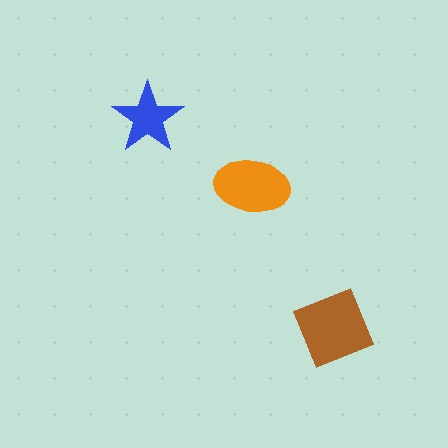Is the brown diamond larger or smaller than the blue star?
Larger.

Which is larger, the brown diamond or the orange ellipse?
The brown diamond.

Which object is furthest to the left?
The blue star is leftmost.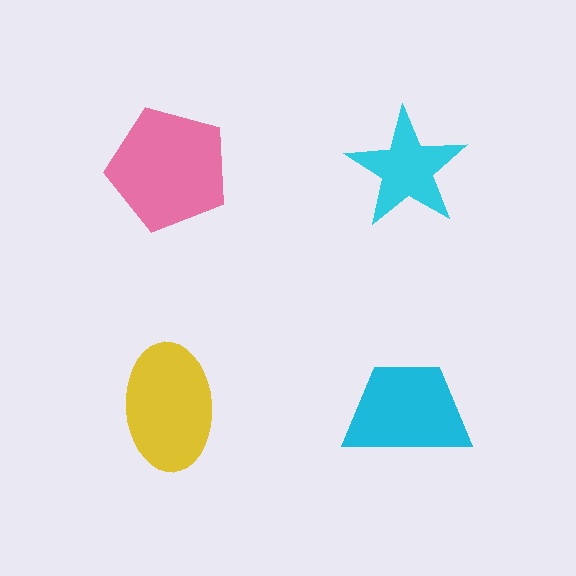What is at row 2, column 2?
A cyan trapezoid.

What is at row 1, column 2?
A cyan star.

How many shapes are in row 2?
2 shapes.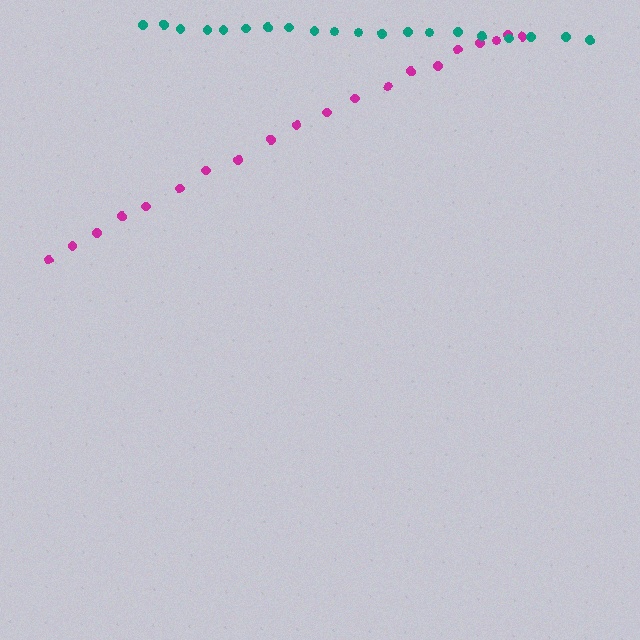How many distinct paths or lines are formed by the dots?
There are 2 distinct paths.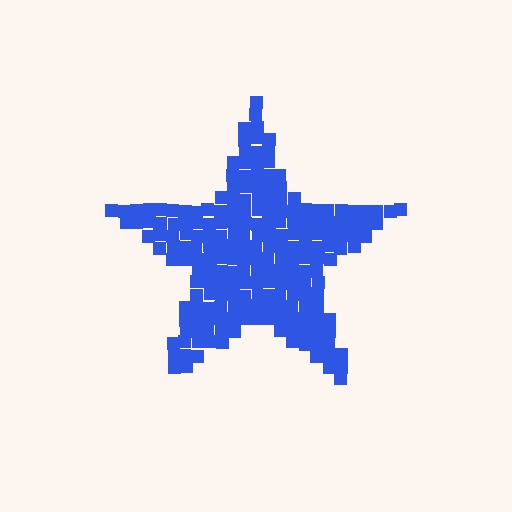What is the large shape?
The large shape is a star.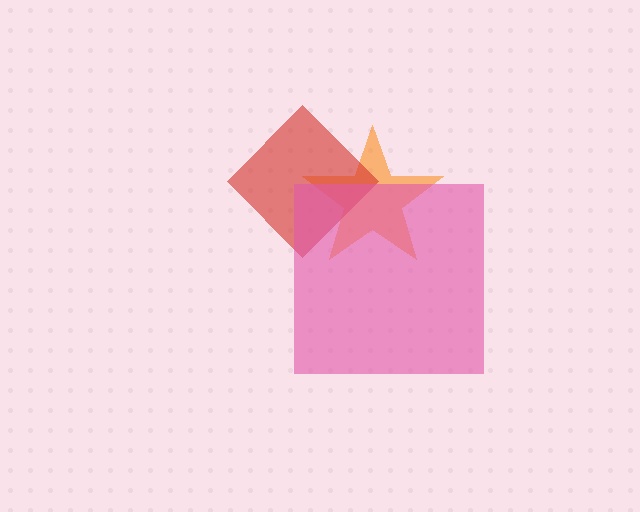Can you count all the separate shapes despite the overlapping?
Yes, there are 3 separate shapes.